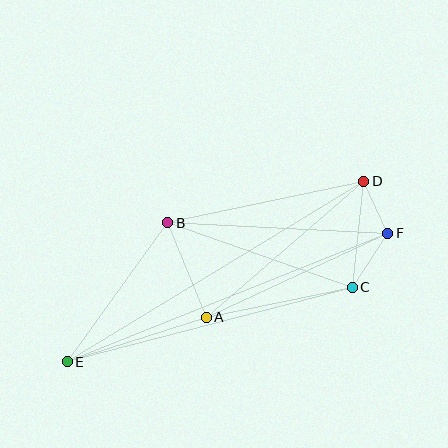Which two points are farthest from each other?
Points D and E are farthest from each other.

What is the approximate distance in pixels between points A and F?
The distance between A and F is approximately 200 pixels.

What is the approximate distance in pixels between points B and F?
The distance between B and F is approximately 220 pixels.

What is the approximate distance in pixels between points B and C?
The distance between B and C is approximately 195 pixels.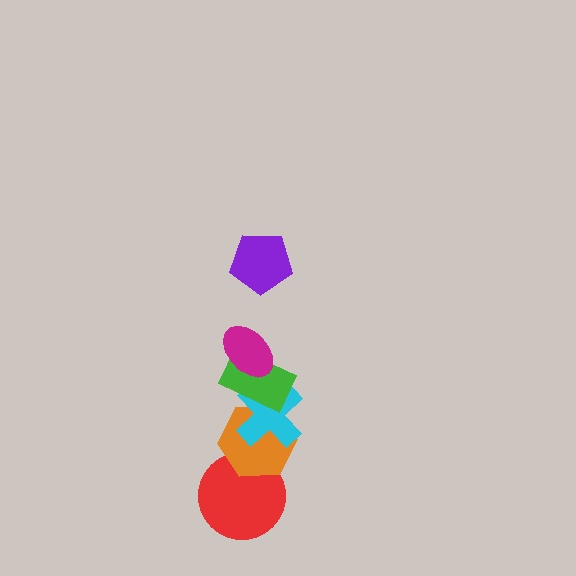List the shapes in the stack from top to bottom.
From top to bottom: the purple pentagon, the magenta ellipse, the green rectangle, the cyan cross, the orange hexagon, the red circle.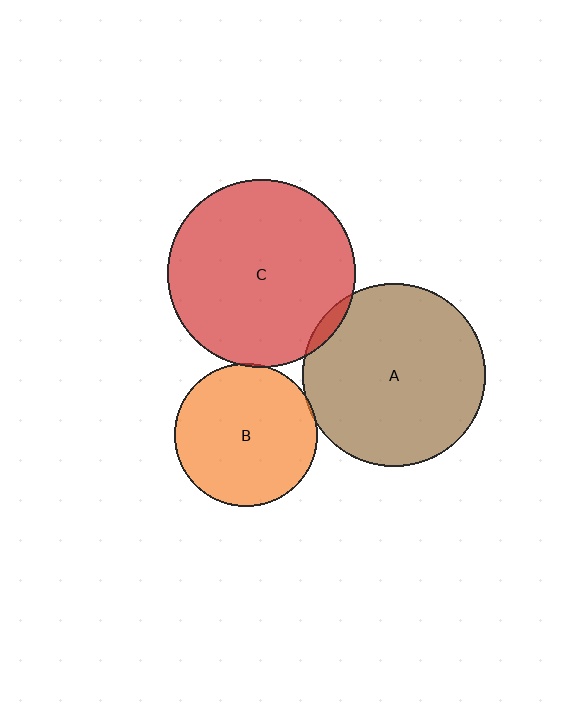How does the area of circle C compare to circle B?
Approximately 1.7 times.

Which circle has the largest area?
Circle C (red).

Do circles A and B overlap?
Yes.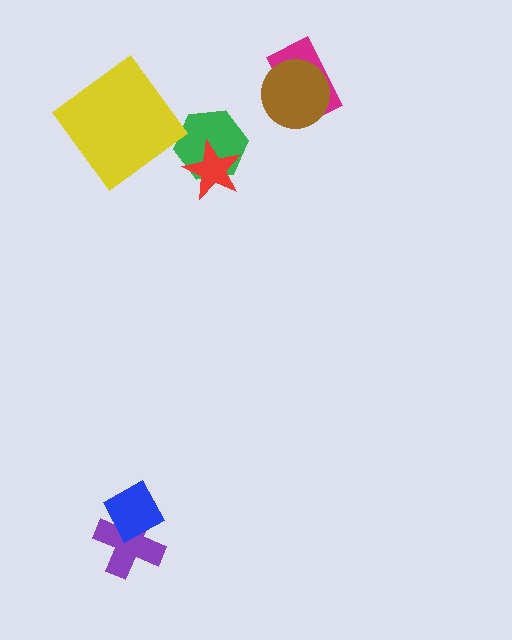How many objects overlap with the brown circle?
1 object overlaps with the brown circle.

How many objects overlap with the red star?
1 object overlaps with the red star.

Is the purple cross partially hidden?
Yes, it is partially covered by another shape.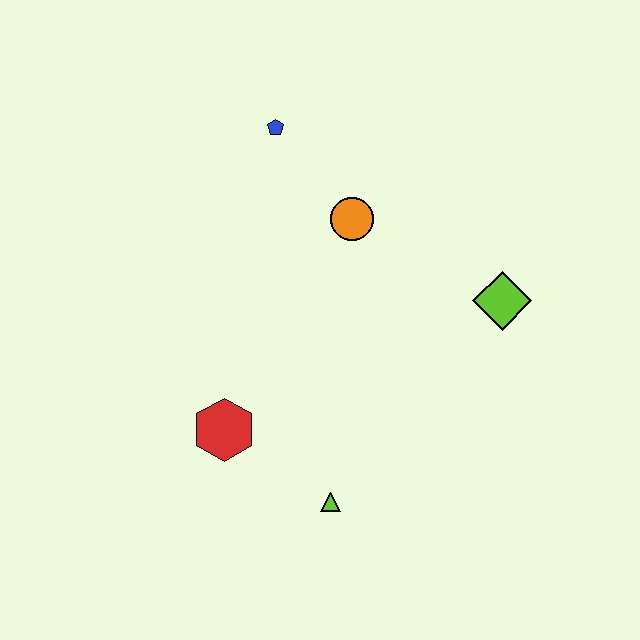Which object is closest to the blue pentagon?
The orange circle is closest to the blue pentagon.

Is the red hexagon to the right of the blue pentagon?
No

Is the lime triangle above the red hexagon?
No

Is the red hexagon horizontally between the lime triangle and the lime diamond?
No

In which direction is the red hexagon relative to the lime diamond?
The red hexagon is to the left of the lime diamond.